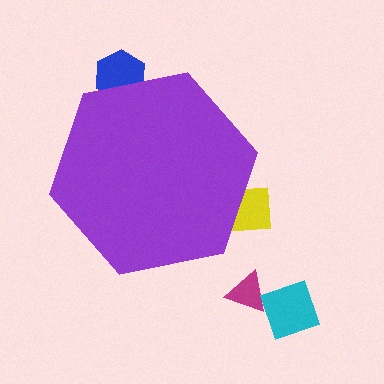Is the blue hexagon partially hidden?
Yes, the blue hexagon is partially hidden behind the purple hexagon.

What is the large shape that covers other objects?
A purple hexagon.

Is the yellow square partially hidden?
Yes, the yellow square is partially hidden behind the purple hexagon.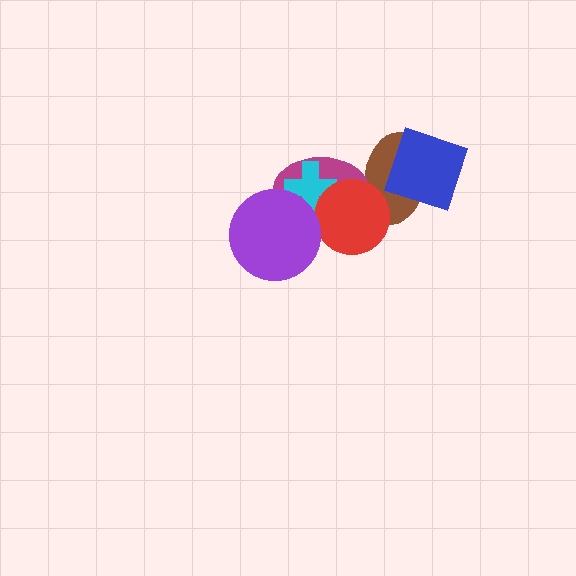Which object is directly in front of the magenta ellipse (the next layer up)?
The cyan cross is directly in front of the magenta ellipse.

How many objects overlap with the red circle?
3 objects overlap with the red circle.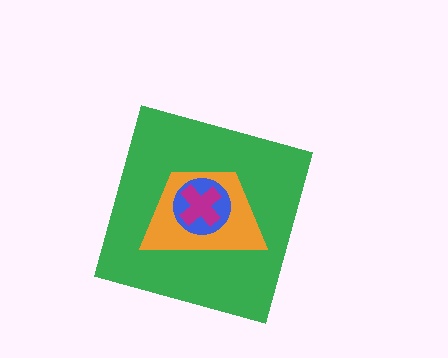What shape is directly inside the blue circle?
The magenta cross.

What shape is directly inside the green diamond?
The orange trapezoid.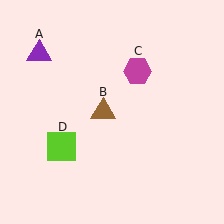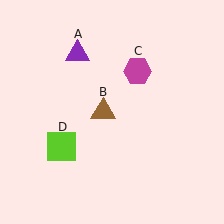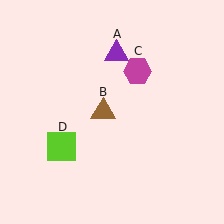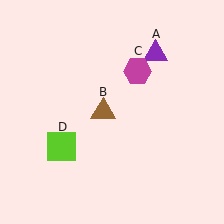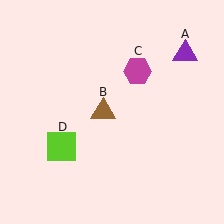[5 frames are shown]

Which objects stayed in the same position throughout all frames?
Brown triangle (object B) and magenta hexagon (object C) and lime square (object D) remained stationary.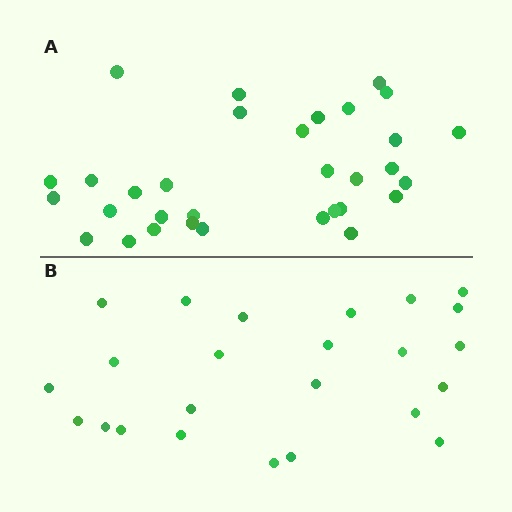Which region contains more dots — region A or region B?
Region A (the top region) has more dots.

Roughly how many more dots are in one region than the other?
Region A has roughly 8 or so more dots than region B.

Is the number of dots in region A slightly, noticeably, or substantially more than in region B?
Region A has noticeably more, but not dramatically so. The ratio is roughly 1.3 to 1.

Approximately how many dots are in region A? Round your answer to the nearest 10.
About 30 dots. (The exact count is 32, which rounds to 30.)